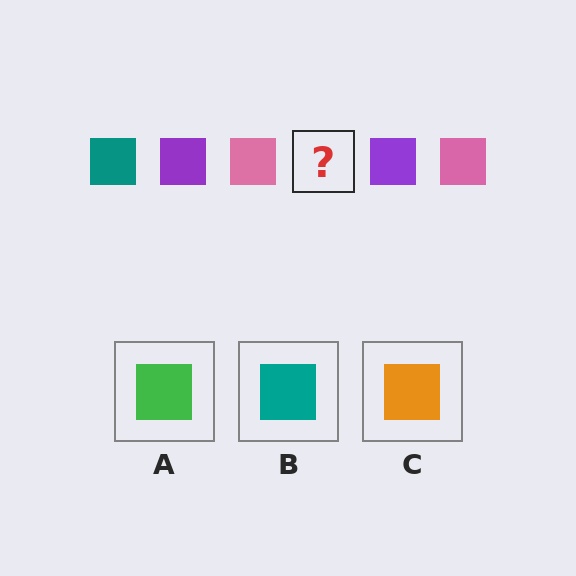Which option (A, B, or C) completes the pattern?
B.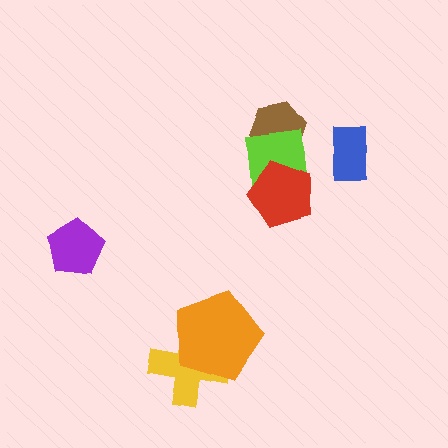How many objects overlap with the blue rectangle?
0 objects overlap with the blue rectangle.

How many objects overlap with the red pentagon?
1 object overlaps with the red pentagon.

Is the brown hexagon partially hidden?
Yes, it is partially covered by another shape.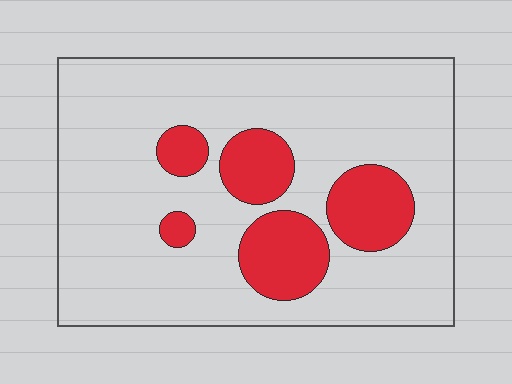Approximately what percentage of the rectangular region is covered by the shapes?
Approximately 20%.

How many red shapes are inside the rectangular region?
5.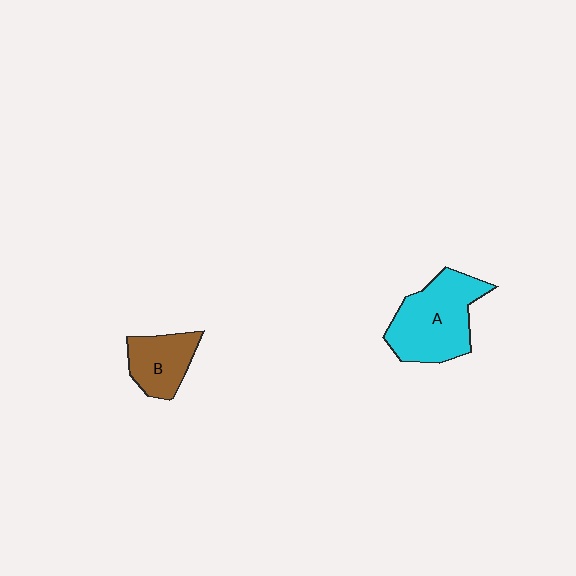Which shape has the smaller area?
Shape B (brown).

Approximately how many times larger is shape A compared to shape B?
Approximately 1.8 times.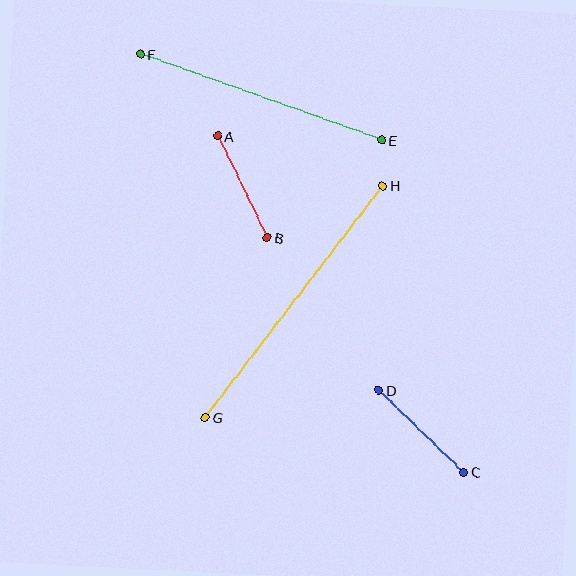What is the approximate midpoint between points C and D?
The midpoint is at approximately (421, 431) pixels.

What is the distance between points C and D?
The distance is approximately 118 pixels.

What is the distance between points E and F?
The distance is approximately 256 pixels.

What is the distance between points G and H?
The distance is approximately 292 pixels.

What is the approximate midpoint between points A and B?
The midpoint is at approximately (242, 187) pixels.